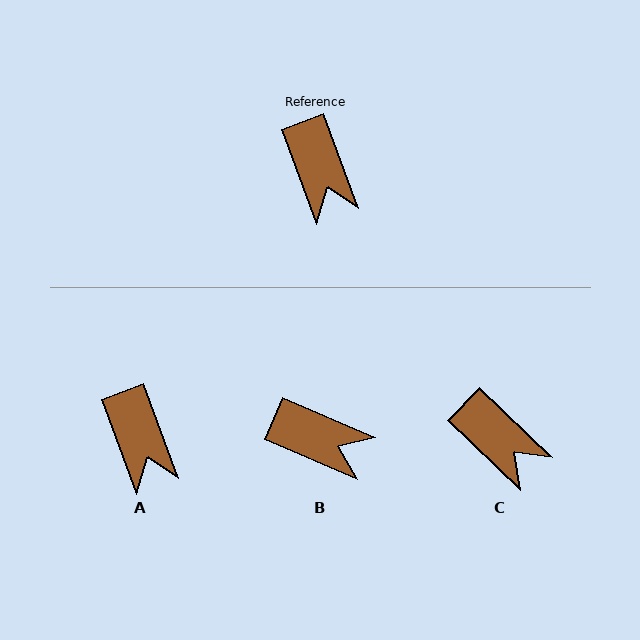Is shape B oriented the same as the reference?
No, it is off by about 46 degrees.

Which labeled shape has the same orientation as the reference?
A.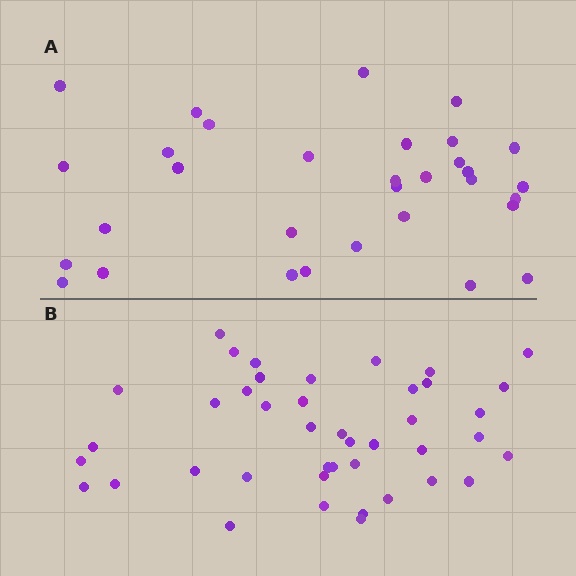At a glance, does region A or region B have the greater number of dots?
Region B (the bottom region) has more dots.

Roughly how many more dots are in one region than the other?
Region B has roughly 10 or so more dots than region A.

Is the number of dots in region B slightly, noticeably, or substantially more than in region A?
Region B has noticeably more, but not dramatically so. The ratio is roughly 1.3 to 1.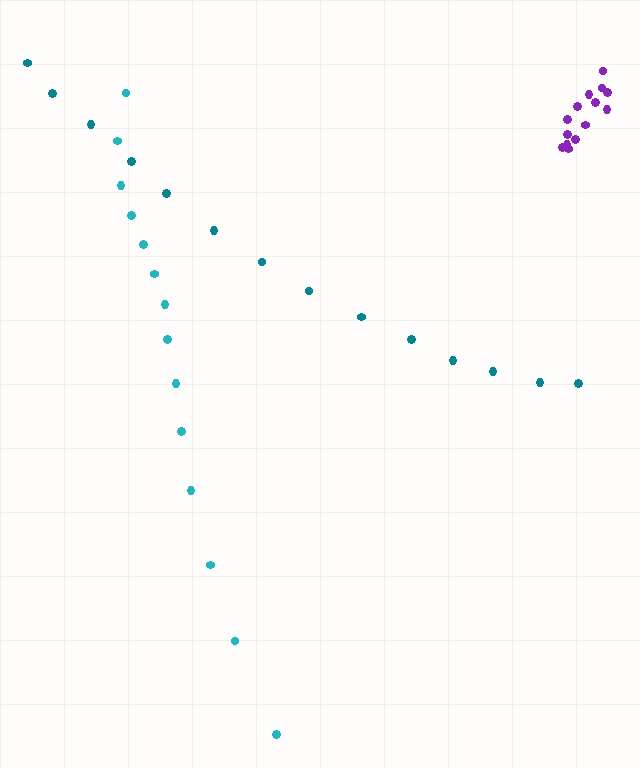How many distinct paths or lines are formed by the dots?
There are 3 distinct paths.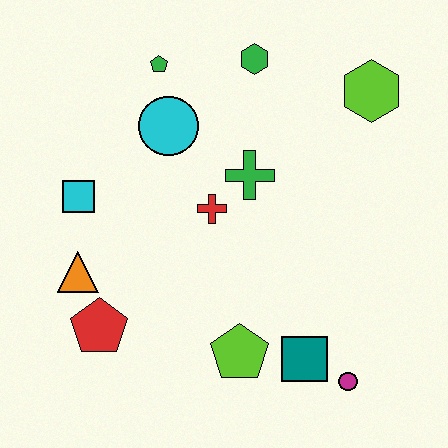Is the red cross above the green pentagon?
No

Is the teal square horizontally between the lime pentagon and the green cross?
No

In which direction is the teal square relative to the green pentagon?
The teal square is below the green pentagon.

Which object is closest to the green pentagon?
The cyan circle is closest to the green pentagon.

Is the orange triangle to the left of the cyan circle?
Yes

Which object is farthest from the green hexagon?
The magenta circle is farthest from the green hexagon.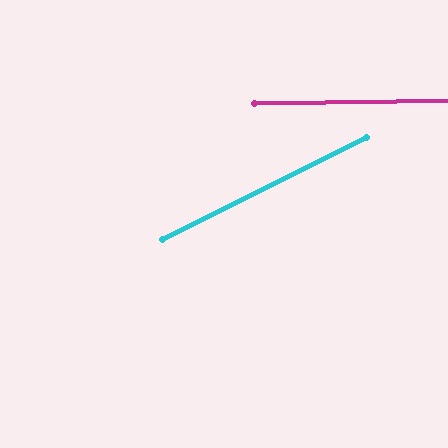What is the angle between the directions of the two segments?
Approximately 26 degrees.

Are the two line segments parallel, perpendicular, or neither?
Neither parallel nor perpendicular — they differ by about 26°.